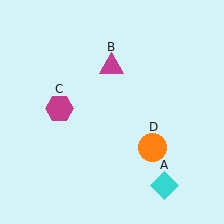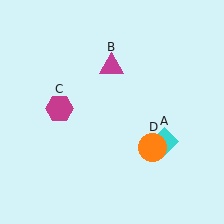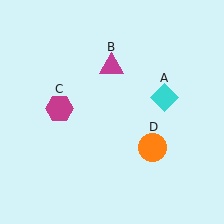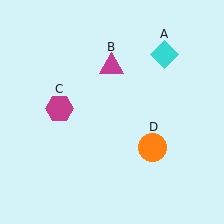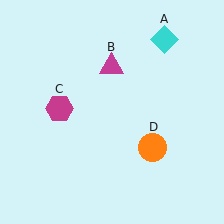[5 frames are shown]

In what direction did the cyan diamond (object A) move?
The cyan diamond (object A) moved up.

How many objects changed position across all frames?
1 object changed position: cyan diamond (object A).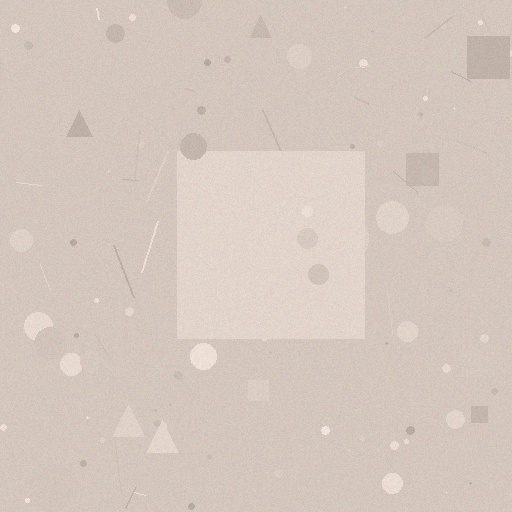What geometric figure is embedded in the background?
A square is embedded in the background.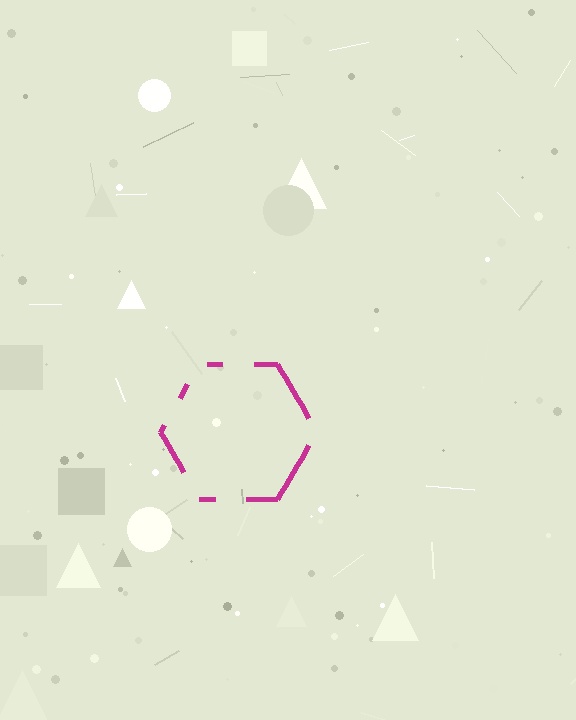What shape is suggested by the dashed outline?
The dashed outline suggests a hexagon.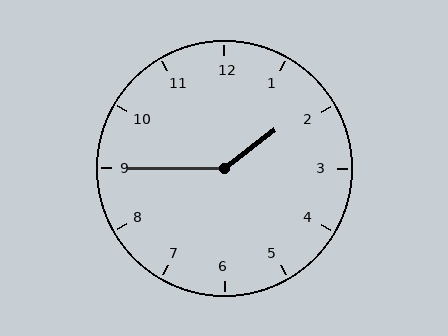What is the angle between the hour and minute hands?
Approximately 142 degrees.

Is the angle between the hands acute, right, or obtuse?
It is obtuse.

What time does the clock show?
1:45.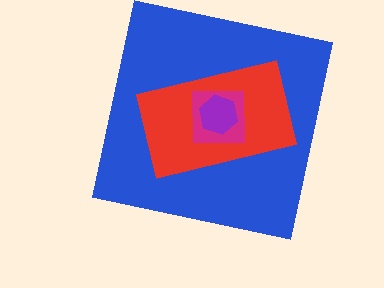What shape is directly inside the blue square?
The red rectangle.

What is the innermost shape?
The purple hexagon.